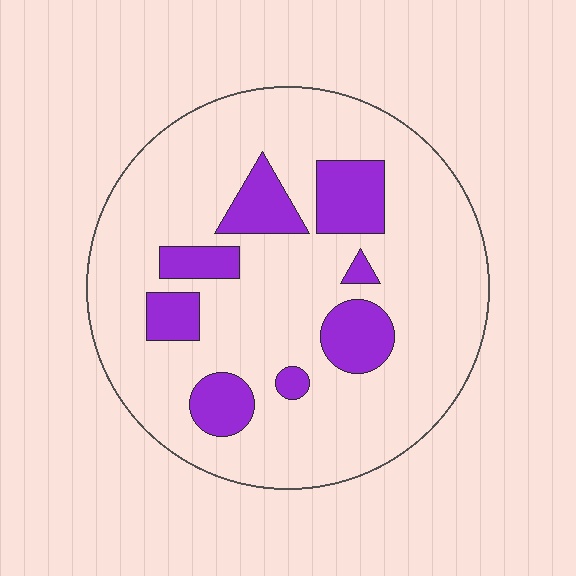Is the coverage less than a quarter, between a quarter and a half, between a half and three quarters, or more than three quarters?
Less than a quarter.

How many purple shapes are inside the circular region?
8.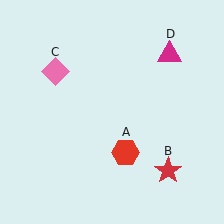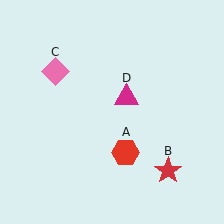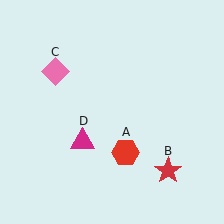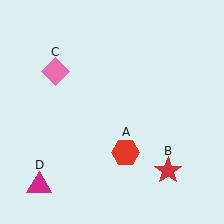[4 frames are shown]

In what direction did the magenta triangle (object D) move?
The magenta triangle (object D) moved down and to the left.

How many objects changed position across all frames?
1 object changed position: magenta triangle (object D).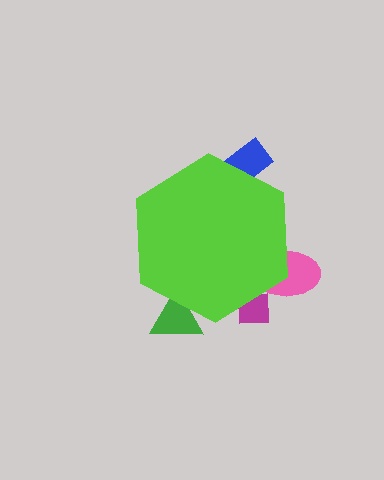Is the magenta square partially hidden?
Yes, the magenta square is partially hidden behind the lime hexagon.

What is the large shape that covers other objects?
A lime hexagon.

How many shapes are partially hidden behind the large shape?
4 shapes are partially hidden.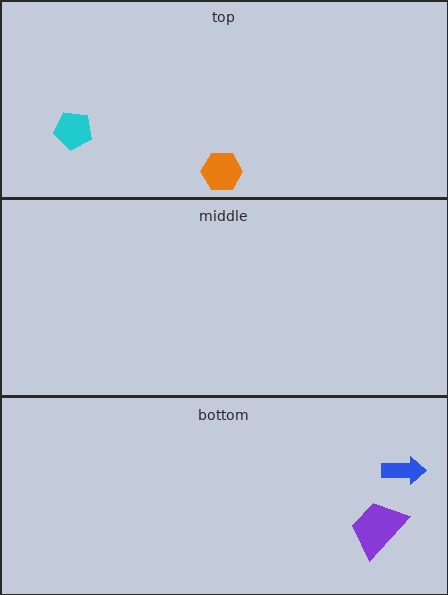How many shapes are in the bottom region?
2.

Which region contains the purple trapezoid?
The bottom region.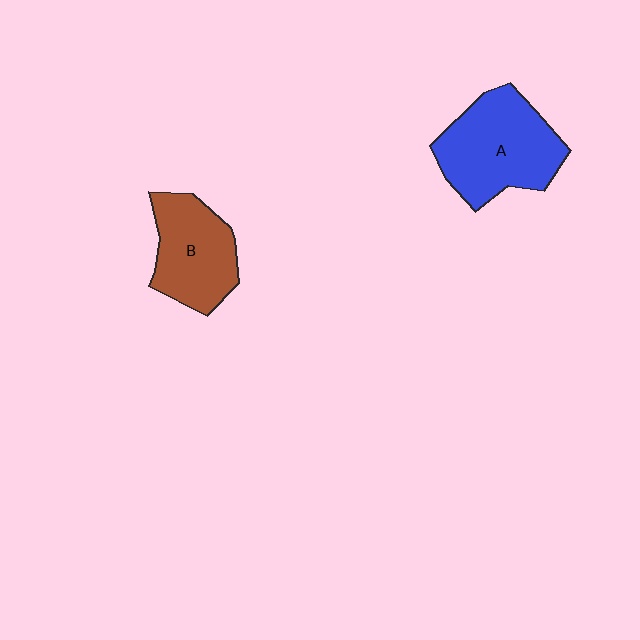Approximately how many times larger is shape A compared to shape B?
Approximately 1.3 times.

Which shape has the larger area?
Shape A (blue).